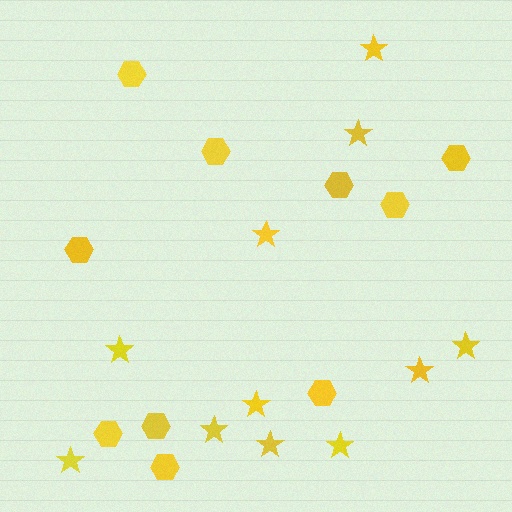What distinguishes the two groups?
There are 2 groups: one group of hexagons (10) and one group of stars (11).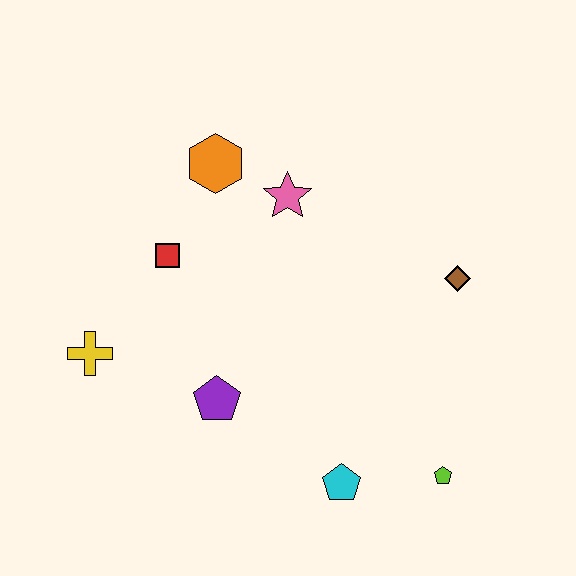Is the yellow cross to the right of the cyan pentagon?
No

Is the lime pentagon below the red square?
Yes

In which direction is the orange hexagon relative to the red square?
The orange hexagon is above the red square.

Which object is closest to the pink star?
The orange hexagon is closest to the pink star.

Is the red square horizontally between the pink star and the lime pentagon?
No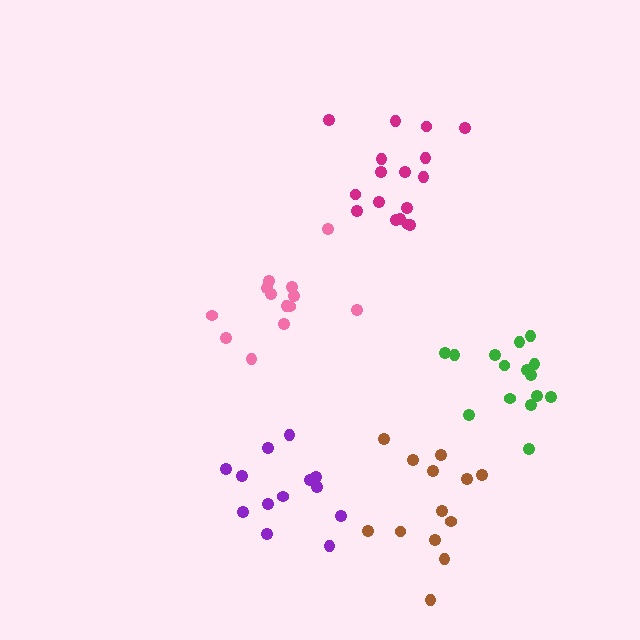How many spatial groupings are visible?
There are 5 spatial groupings.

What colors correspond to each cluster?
The clusters are colored: magenta, pink, brown, green, purple.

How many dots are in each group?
Group 1: 17 dots, Group 2: 13 dots, Group 3: 13 dots, Group 4: 15 dots, Group 5: 13 dots (71 total).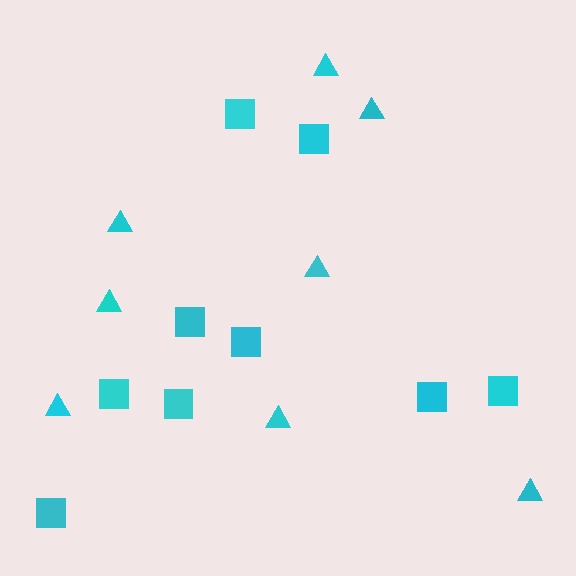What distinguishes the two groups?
There are 2 groups: one group of squares (9) and one group of triangles (8).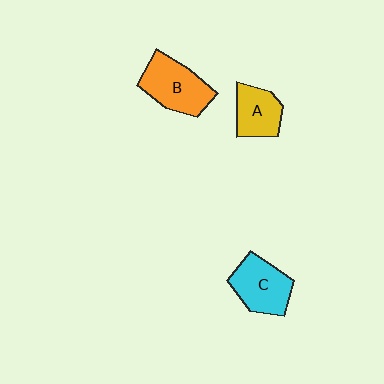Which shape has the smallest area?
Shape A (yellow).